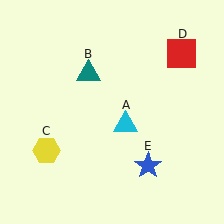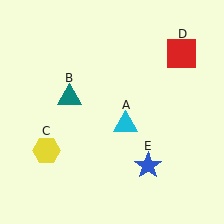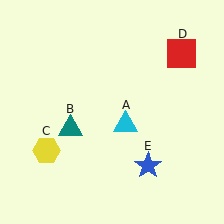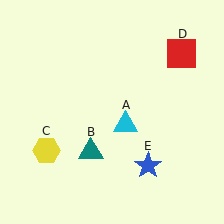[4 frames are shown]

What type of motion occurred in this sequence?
The teal triangle (object B) rotated counterclockwise around the center of the scene.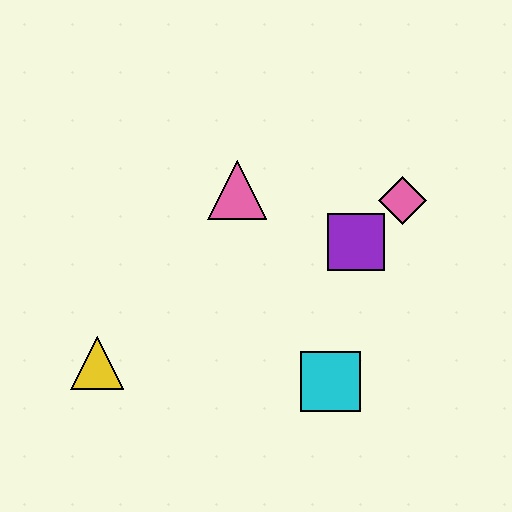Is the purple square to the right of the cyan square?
Yes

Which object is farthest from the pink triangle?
The yellow triangle is farthest from the pink triangle.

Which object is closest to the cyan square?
The purple square is closest to the cyan square.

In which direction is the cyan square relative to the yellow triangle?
The cyan square is to the right of the yellow triangle.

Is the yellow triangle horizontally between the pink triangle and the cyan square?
No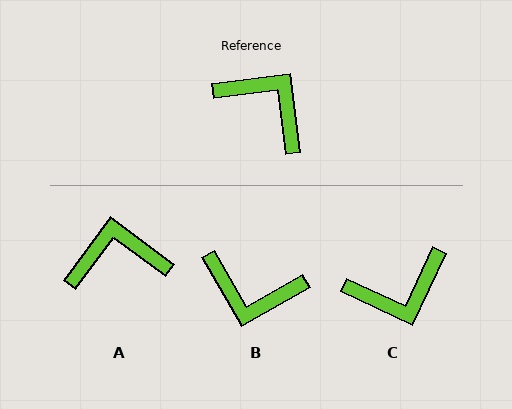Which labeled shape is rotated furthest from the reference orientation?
B, about 157 degrees away.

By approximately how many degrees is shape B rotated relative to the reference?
Approximately 157 degrees clockwise.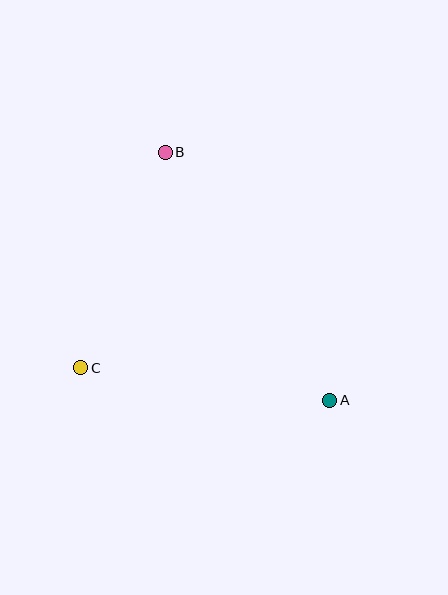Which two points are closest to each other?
Points B and C are closest to each other.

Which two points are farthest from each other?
Points A and B are farthest from each other.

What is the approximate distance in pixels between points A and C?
The distance between A and C is approximately 251 pixels.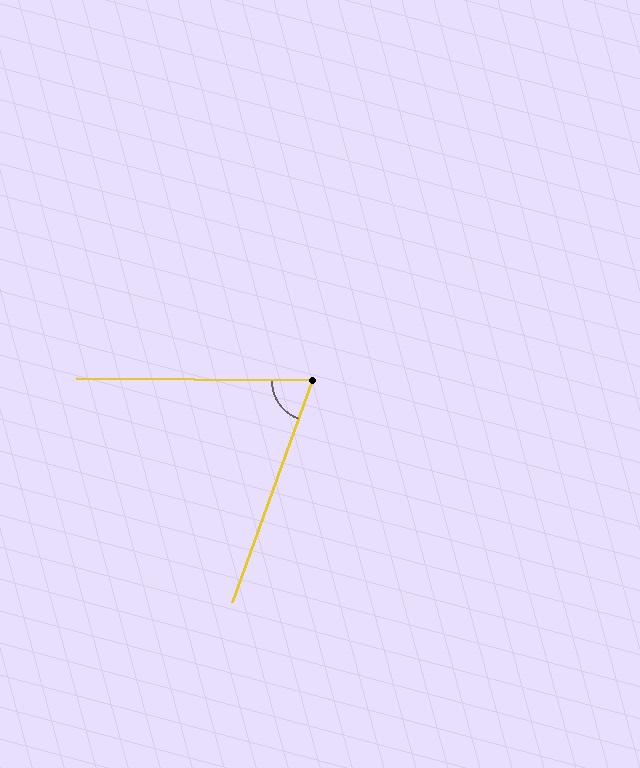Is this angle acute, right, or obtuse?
It is acute.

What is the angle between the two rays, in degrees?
Approximately 71 degrees.